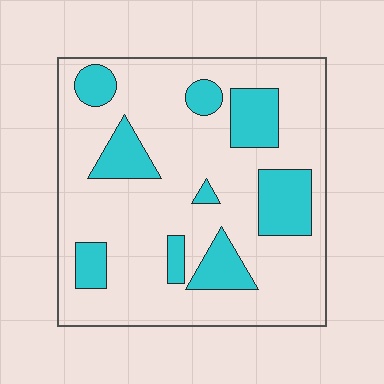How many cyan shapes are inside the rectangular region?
9.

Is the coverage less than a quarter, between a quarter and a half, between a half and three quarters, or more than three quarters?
Less than a quarter.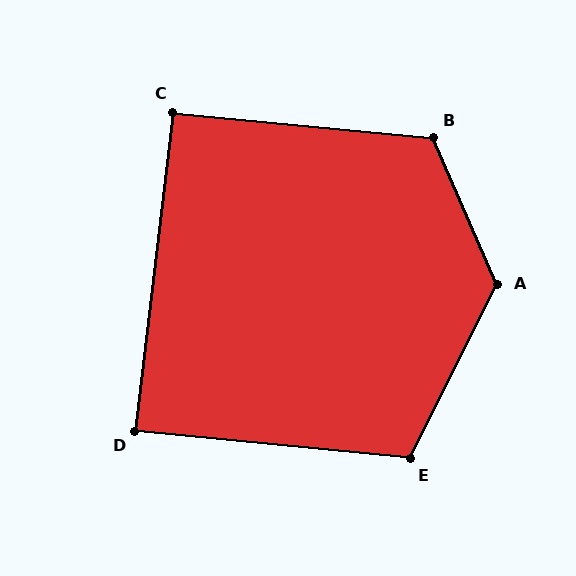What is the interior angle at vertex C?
Approximately 91 degrees (approximately right).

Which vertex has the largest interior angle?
A, at approximately 130 degrees.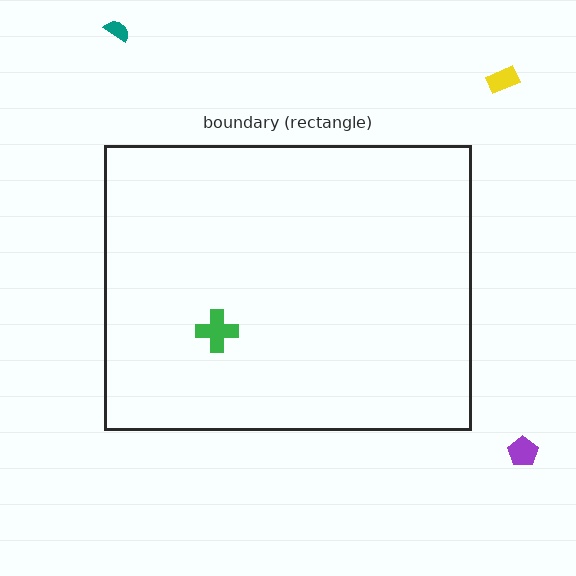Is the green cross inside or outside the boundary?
Inside.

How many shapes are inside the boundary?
1 inside, 3 outside.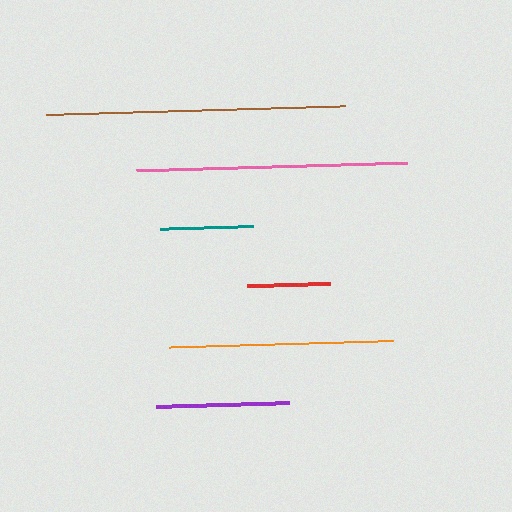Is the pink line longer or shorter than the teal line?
The pink line is longer than the teal line.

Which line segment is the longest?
The brown line is the longest at approximately 299 pixels.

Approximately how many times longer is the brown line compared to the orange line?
The brown line is approximately 1.3 times the length of the orange line.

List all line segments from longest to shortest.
From longest to shortest: brown, pink, orange, purple, teal, red.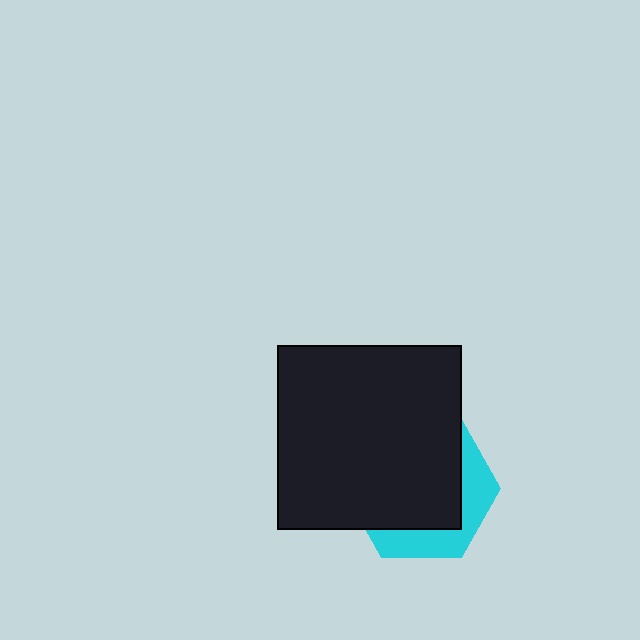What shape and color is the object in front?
The object in front is a black square.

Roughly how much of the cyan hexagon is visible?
A small part of it is visible (roughly 32%).